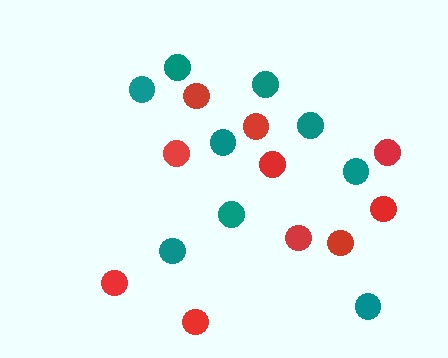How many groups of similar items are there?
There are 2 groups: one group of red circles (10) and one group of teal circles (9).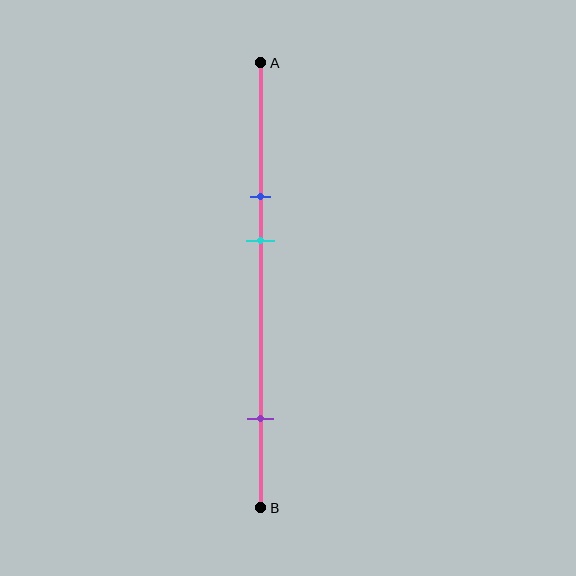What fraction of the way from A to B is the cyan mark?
The cyan mark is approximately 40% (0.4) of the way from A to B.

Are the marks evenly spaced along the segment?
No, the marks are not evenly spaced.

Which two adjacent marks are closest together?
The blue and cyan marks are the closest adjacent pair.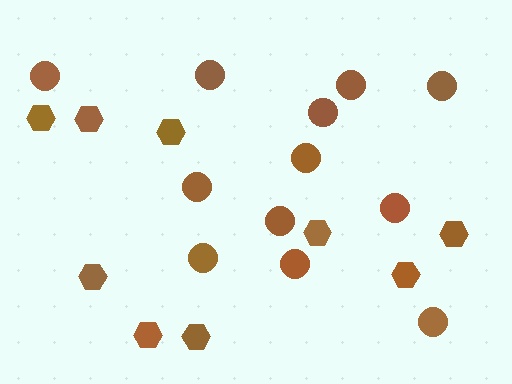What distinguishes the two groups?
There are 2 groups: one group of hexagons (9) and one group of circles (12).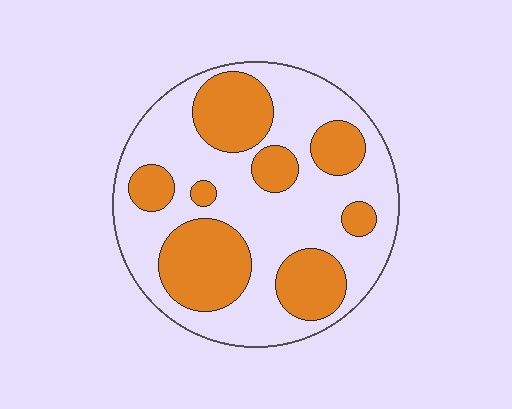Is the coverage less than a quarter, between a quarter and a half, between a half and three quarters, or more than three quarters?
Between a quarter and a half.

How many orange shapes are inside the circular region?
8.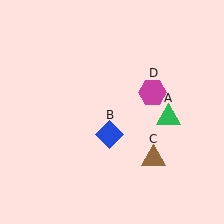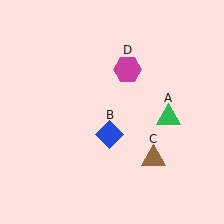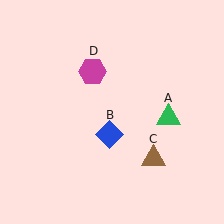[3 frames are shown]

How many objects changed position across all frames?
1 object changed position: magenta hexagon (object D).